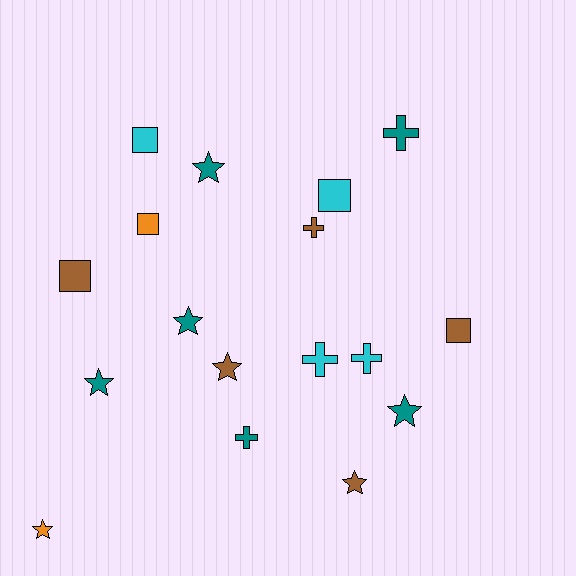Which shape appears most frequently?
Star, with 7 objects.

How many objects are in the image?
There are 17 objects.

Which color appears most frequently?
Teal, with 6 objects.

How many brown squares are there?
There are 2 brown squares.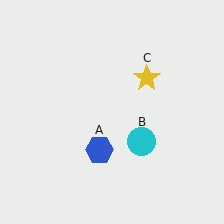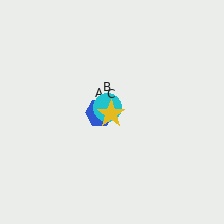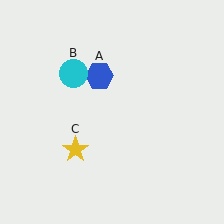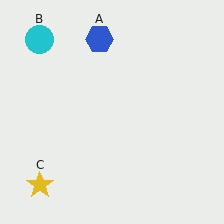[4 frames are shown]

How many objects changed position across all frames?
3 objects changed position: blue hexagon (object A), cyan circle (object B), yellow star (object C).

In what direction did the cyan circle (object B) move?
The cyan circle (object B) moved up and to the left.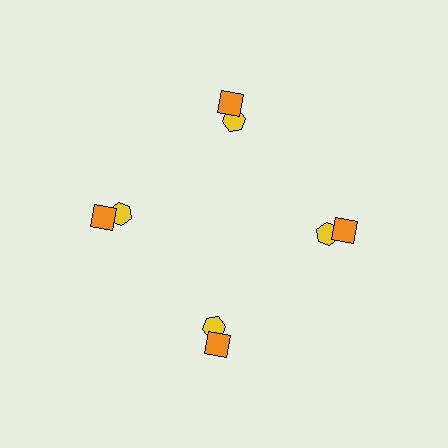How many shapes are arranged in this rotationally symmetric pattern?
There are 8 shapes, arranged in 4 groups of 2.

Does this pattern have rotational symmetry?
Yes, this pattern has 4-fold rotational symmetry. It looks the same after rotating 90 degrees around the center.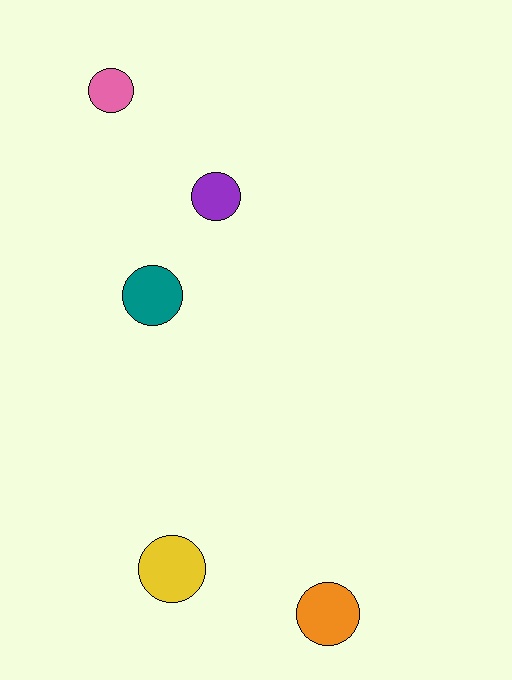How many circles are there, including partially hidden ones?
There are 5 circles.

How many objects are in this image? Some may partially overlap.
There are 5 objects.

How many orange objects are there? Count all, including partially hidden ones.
There is 1 orange object.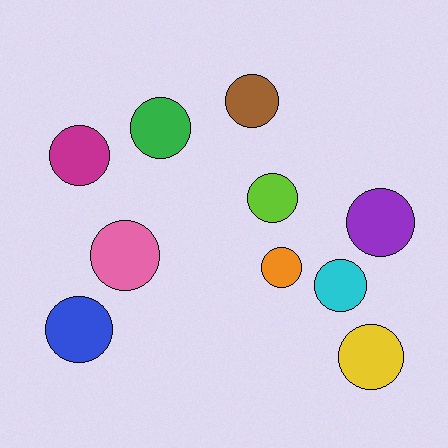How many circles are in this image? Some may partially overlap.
There are 10 circles.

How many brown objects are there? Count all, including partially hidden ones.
There is 1 brown object.